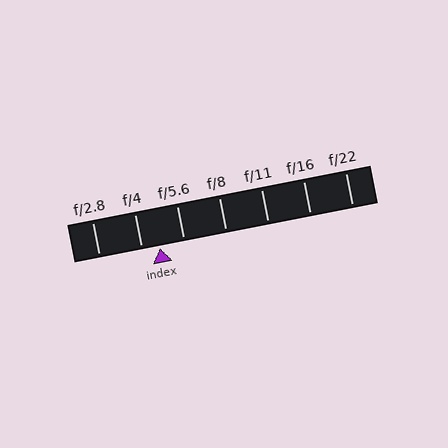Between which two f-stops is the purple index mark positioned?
The index mark is between f/4 and f/5.6.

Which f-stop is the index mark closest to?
The index mark is closest to f/4.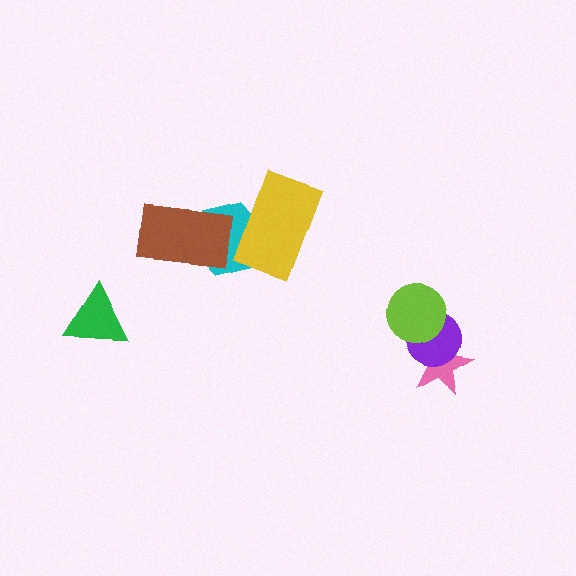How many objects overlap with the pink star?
2 objects overlap with the pink star.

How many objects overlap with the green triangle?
0 objects overlap with the green triangle.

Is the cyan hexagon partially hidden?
Yes, it is partially covered by another shape.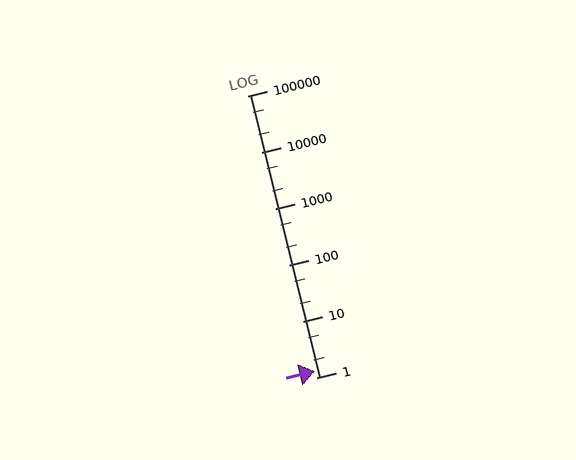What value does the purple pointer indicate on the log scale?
The pointer indicates approximately 1.3.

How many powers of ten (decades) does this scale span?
The scale spans 5 decades, from 1 to 100000.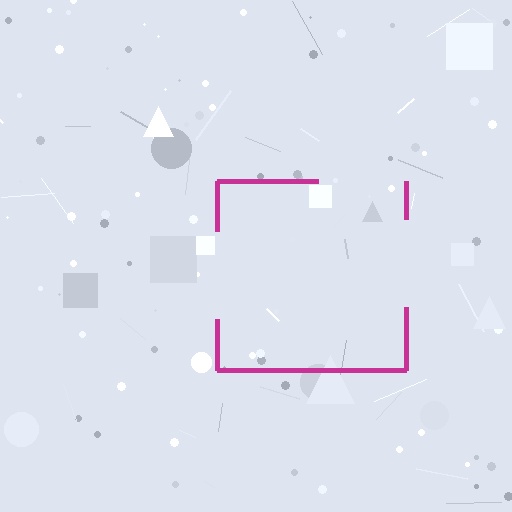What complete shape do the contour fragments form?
The contour fragments form a square.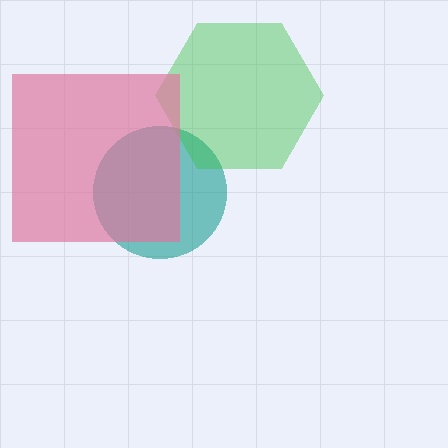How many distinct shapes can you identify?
There are 3 distinct shapes: a teal circle, a green hexagon, a pink square.